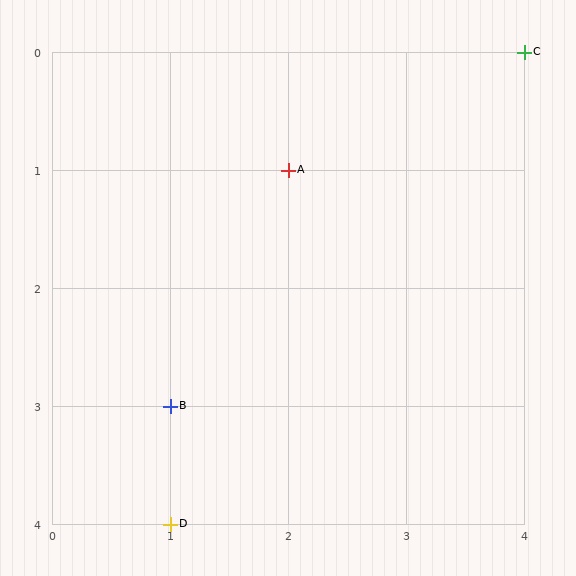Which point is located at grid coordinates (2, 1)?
Point A is at (2, 1).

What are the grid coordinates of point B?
Point B is at grid coordinates (1, 3).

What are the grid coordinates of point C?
Point C is at grid coordinates (4, 0).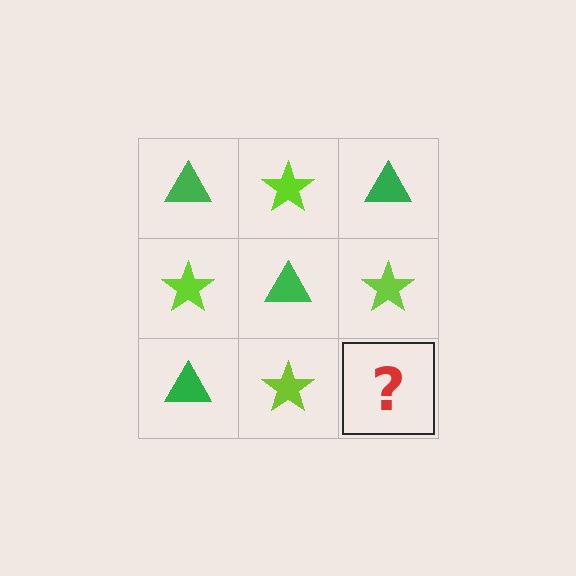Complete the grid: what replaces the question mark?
The question mark should be replaced with a green triangle.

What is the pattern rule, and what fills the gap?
The rule is that it alternates green triangle and lime star in a checkerboard pattern. The gap should be filled with a green triangle.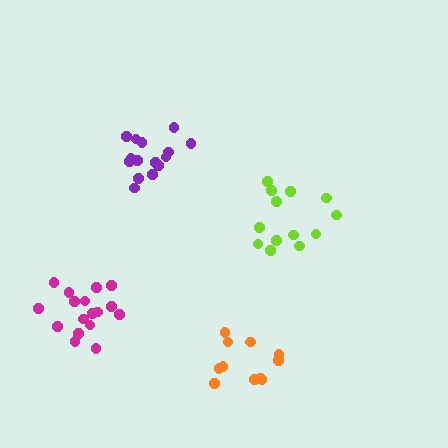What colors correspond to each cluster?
The clusters are colored: orange, purple, magenta, lime.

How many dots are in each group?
Group 1: 11 dots, Group 2: 15 dots, Group 3: 17 dots, Group 4: 13 dots (56 total).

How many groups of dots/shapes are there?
There are 4 groups.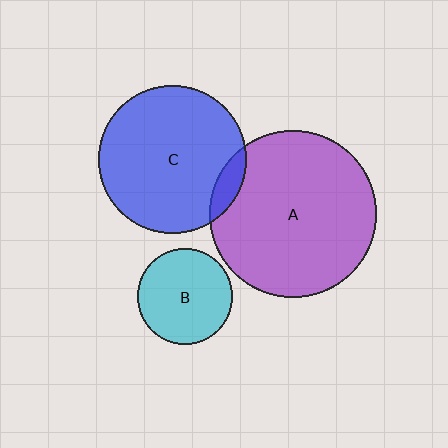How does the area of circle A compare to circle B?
Approximately 3.1 times.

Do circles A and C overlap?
Yes.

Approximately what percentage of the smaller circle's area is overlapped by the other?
Approximately 10%.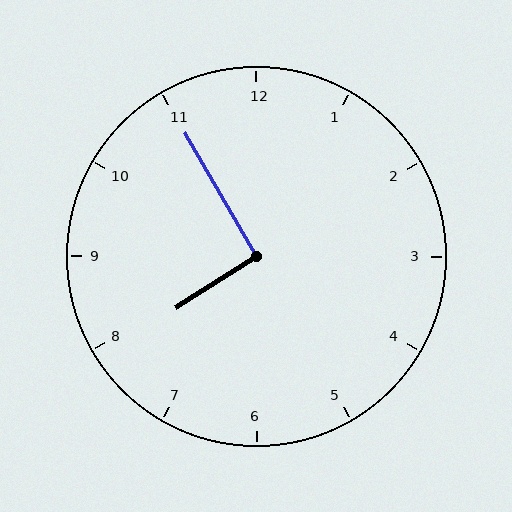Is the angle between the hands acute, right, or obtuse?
It is right.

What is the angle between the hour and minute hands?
Approximately 92 degrees.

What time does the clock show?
7:55.